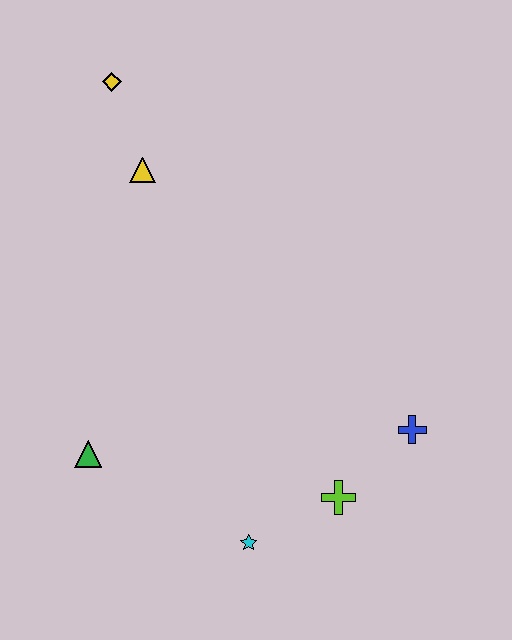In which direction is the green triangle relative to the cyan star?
The green triangle is to the left of the cyan star.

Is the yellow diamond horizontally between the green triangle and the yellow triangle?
Yes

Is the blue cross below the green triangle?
No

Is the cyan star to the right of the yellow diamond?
Yes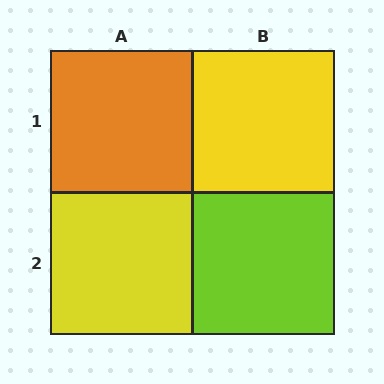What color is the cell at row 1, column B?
Yellow.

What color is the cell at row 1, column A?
Orange.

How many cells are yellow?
2 cells are yellow.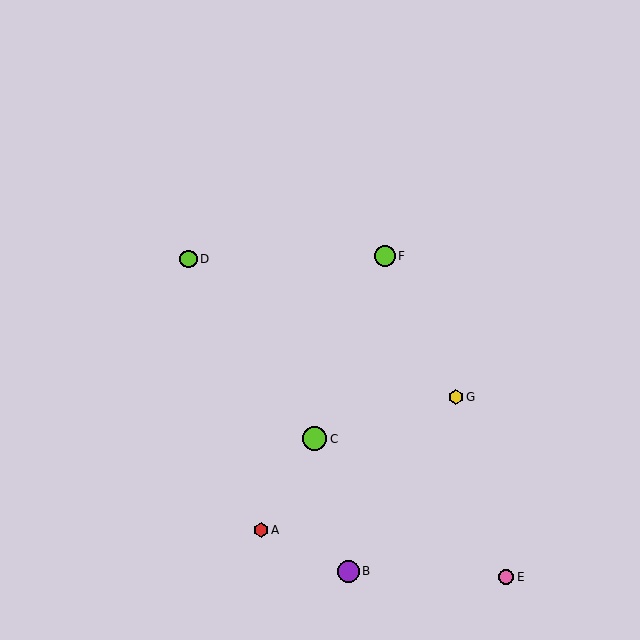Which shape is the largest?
The lime circle (labeled C) is the largest.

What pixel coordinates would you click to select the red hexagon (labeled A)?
Click at (261, 530) to select the red hexagon A.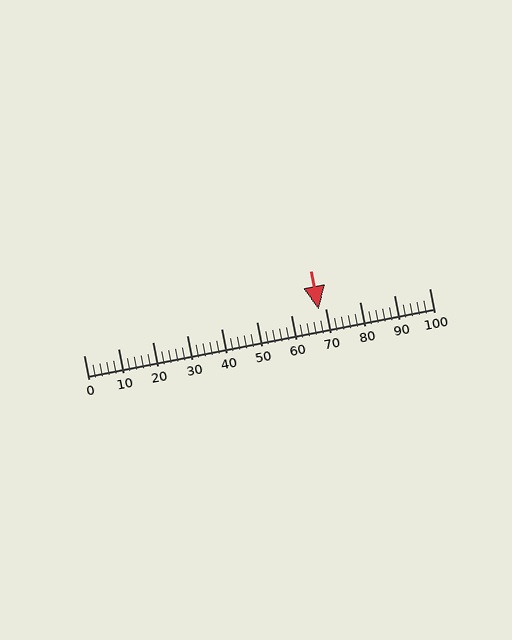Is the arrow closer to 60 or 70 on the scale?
The arrow is closer to 70.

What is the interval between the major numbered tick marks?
The major tick marks are spaced 10 units apart.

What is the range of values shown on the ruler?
The ruler shows values from 0 to 100.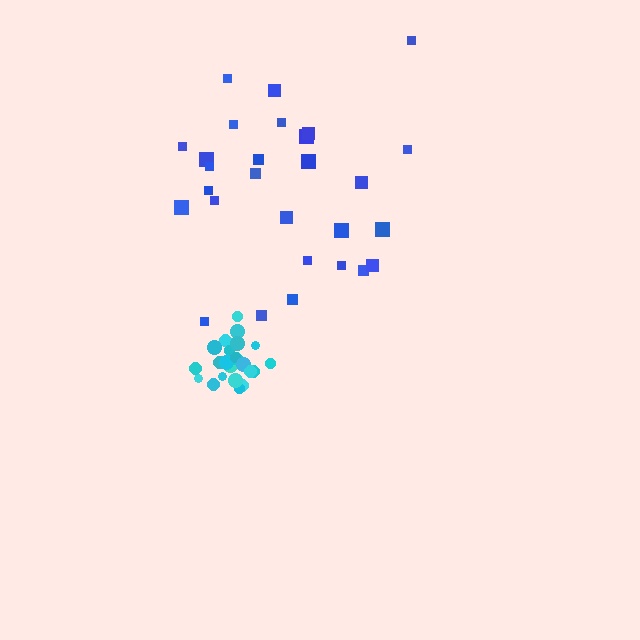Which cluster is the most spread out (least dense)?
Blue.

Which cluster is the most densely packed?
Cyan.